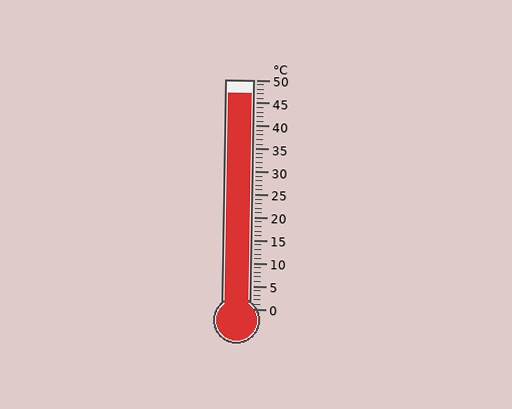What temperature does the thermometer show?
The thermometer shows approximately 47°C.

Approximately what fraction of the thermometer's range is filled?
The thermometer is filled to approximately 95% of its range.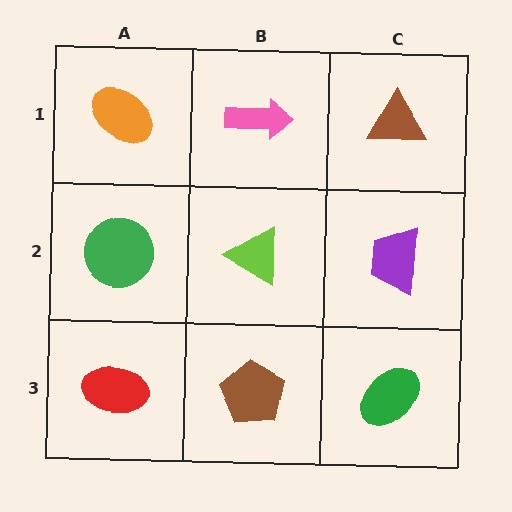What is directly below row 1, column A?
A green circle.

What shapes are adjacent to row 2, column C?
A brown triangle (row 1, column C), a green ellipse (row 3, column C), a lime triangle (row 2, column B).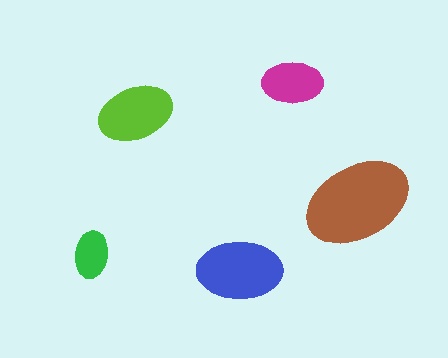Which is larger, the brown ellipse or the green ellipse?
The brown one.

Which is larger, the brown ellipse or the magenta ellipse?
The brown one.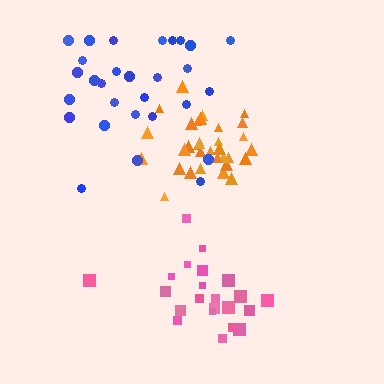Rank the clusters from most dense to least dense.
orange, pink, blue.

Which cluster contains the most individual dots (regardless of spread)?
Orange (35).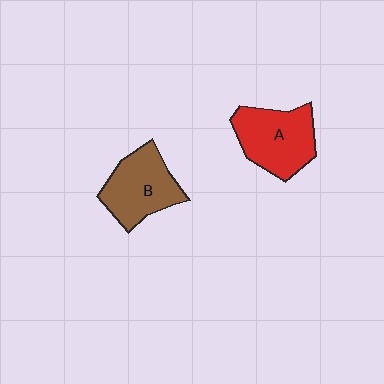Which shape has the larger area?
Shape A (red).